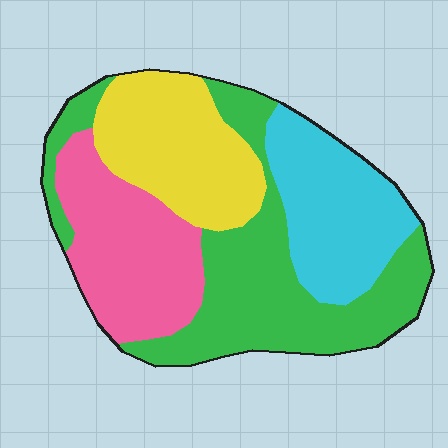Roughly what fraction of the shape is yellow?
Yellow takes up about one fifth (1/5) of the shape.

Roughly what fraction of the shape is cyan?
Cyan covers roughly 20% of the shape.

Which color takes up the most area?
Green, at roughly 35%.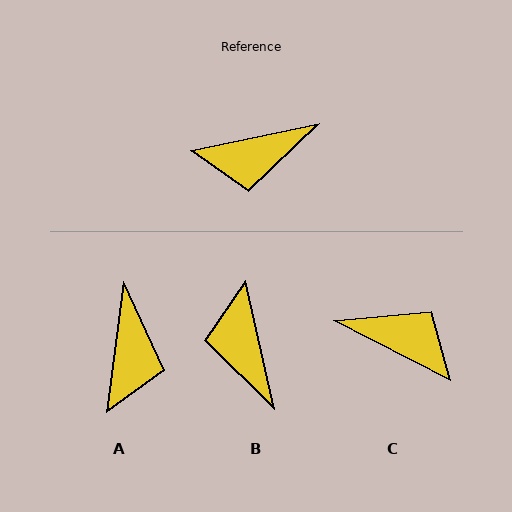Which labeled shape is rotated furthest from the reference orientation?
C, about 141 degrees away.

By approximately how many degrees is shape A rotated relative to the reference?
Approximately 71 degrees counter-clockwise.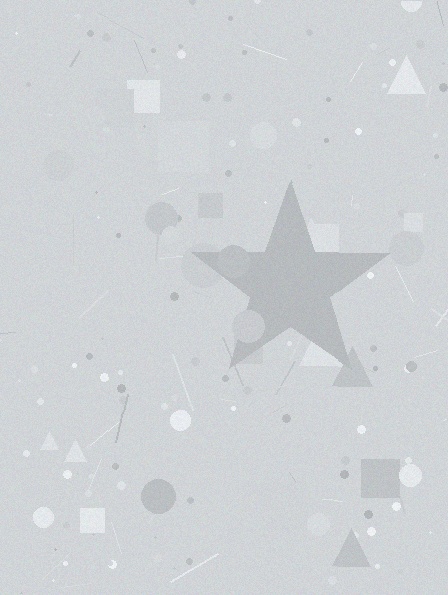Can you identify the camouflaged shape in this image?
The camouflaged shape is a star.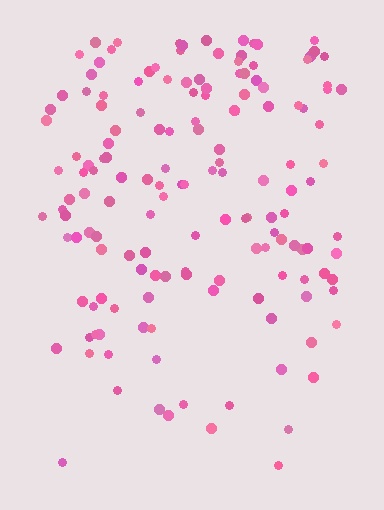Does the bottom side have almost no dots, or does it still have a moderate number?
Still a moderate number, just noticeably fewer than the top.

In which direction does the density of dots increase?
From bottom to top, with the top side densest.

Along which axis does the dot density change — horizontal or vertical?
Vertical.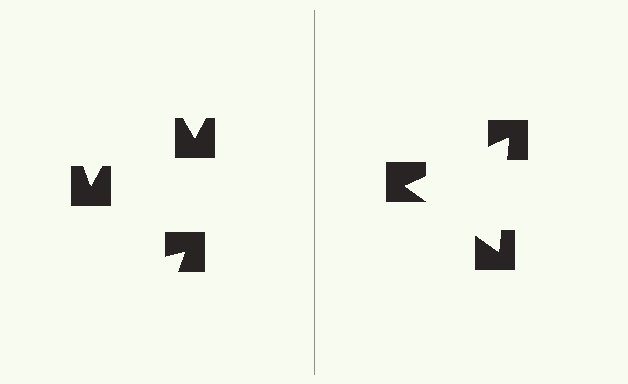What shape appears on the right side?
An illusory triangle.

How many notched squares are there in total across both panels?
6 — 3 on each side.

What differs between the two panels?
The notched squares are positioned identically on both sides; only the wedge orientations differ. On the right they align to a triangle; on the left they are misaligned.